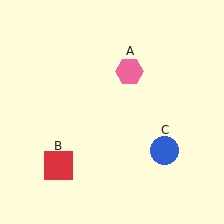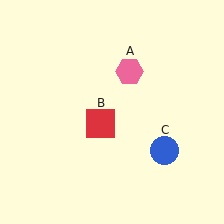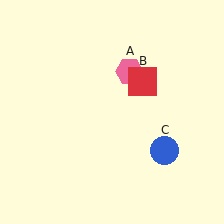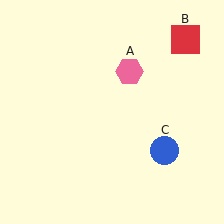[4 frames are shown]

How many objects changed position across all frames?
1 object changed position: red square (object B).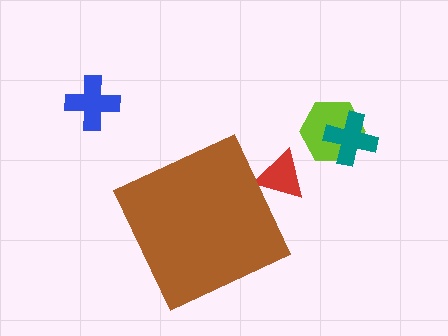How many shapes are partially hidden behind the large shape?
1 shape is partially hidden.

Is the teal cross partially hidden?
No, the teal cross is fully visible.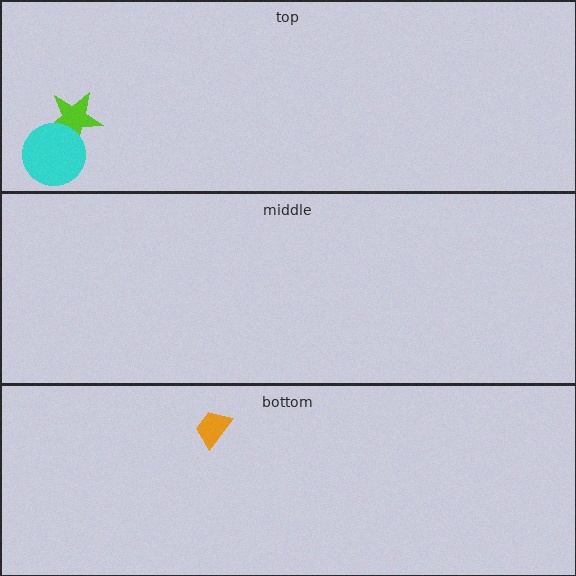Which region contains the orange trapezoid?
The bottom region.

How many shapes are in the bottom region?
1.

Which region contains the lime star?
The top region.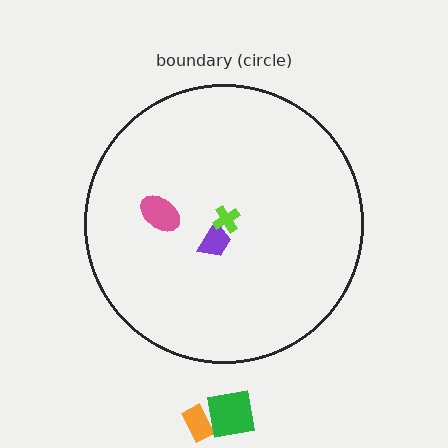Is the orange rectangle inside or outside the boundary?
Outside.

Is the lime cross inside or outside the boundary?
Inside.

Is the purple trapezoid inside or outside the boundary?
Inside.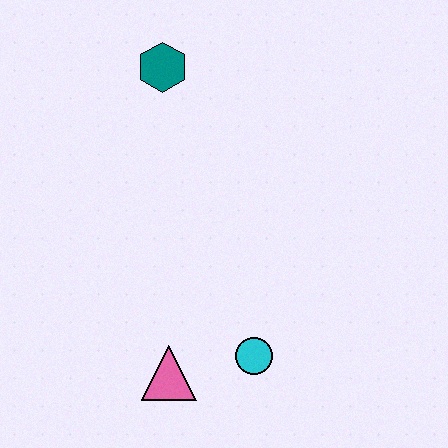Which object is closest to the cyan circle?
The pink triangle is closest to the cyan circle.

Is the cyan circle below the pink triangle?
No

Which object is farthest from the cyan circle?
The teal hexagon is farthest from the cyan circle.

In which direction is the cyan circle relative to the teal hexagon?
The cyan circle is below the teal hexagon.